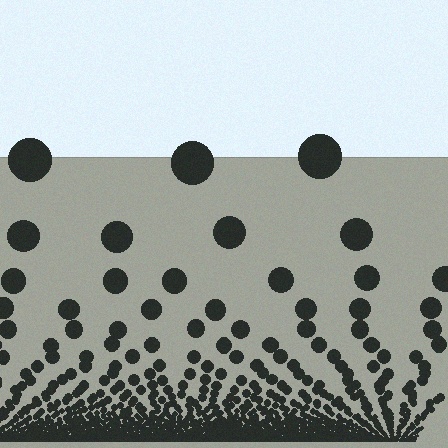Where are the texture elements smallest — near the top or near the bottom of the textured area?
Near the bottom.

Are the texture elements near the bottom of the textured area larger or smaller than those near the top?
Smaller. The gradient is inverted — elements near the bottom are smaller and denser.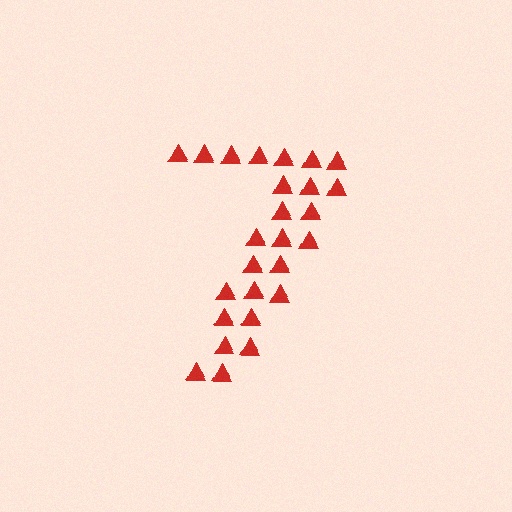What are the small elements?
The small elements are triangles.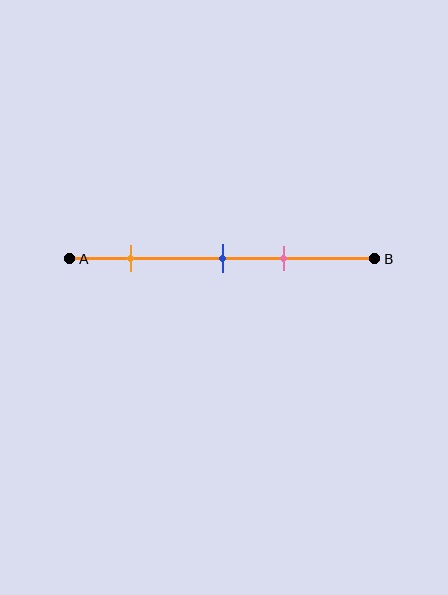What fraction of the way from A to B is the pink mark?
The pink mark is approximately 70% (0.7) of the way from A to B.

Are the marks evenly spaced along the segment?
No, the marks are not evenly spaced.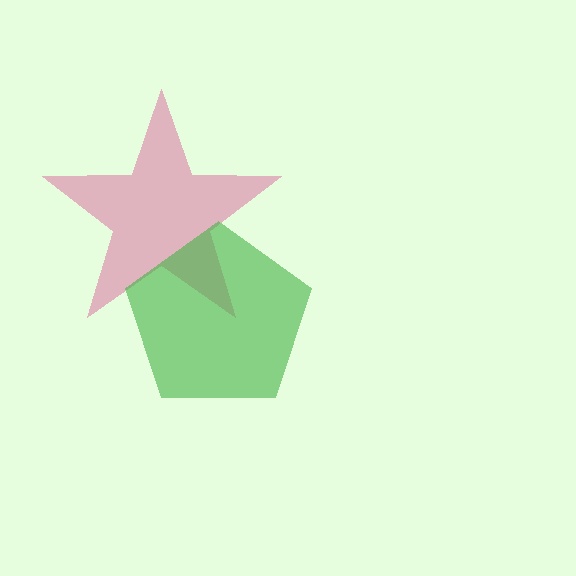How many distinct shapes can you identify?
There are 2 distinct shapes: a pink star, a green pentagon.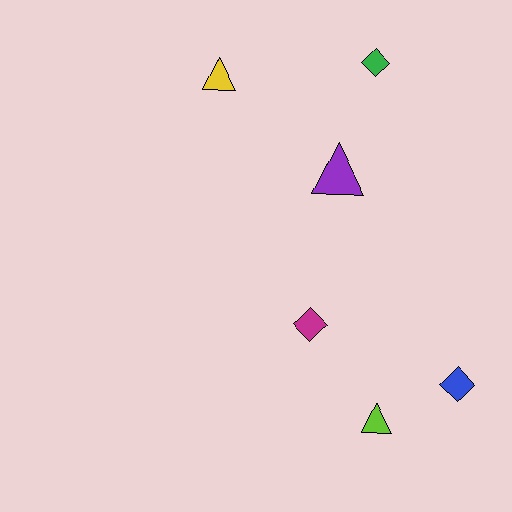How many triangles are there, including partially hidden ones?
There are 3 triangles.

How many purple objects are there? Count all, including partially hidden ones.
There is 1 purple object.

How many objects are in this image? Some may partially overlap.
There are 6 objects.